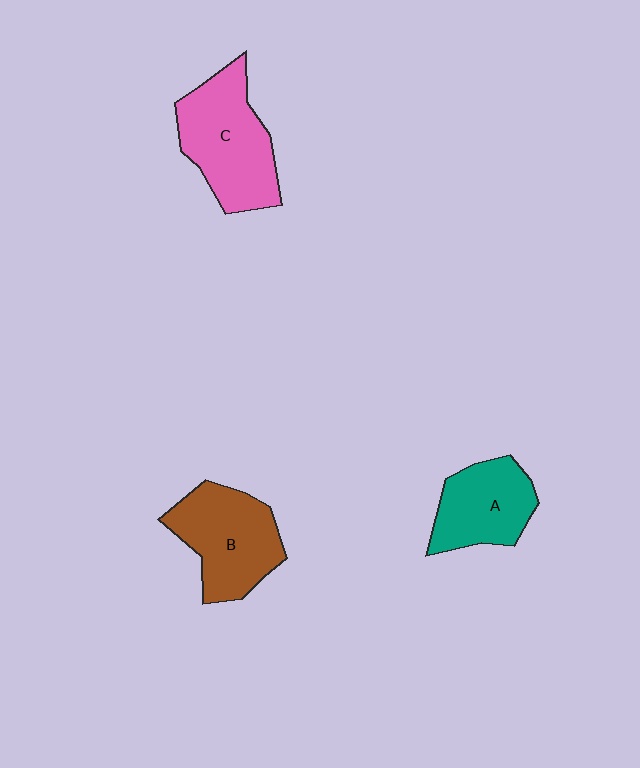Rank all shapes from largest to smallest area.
From largest to smallest: C (pink), B (brown), A (teal).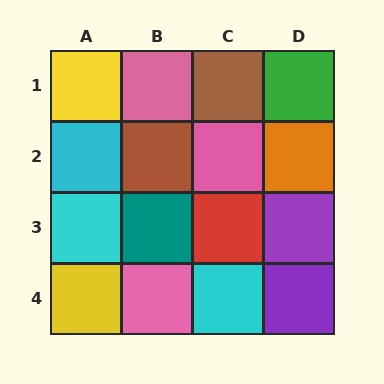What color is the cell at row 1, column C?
Brown.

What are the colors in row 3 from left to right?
Cyan, teal, red, purple.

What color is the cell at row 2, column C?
Pink.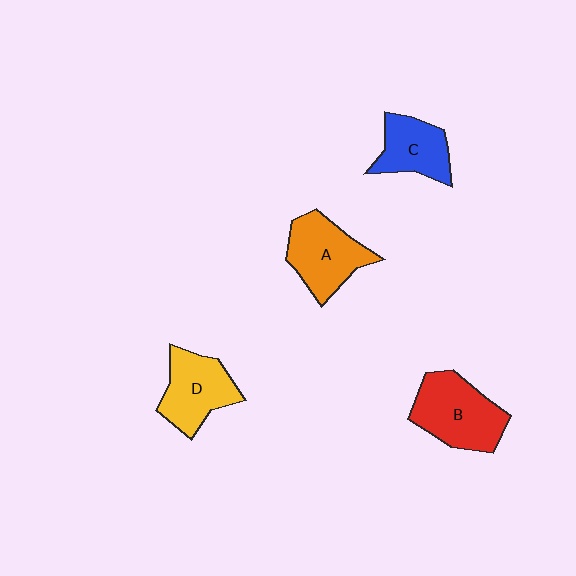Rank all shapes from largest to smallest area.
From largest to smallest: B (red), A (orange), D (yellow), C (blue).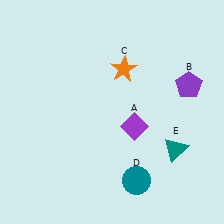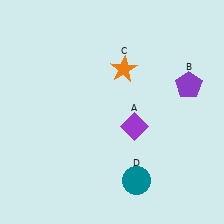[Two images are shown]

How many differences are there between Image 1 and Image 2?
There is 1 difference between the two images.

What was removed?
The teal triangle (E) was removed in Image 2.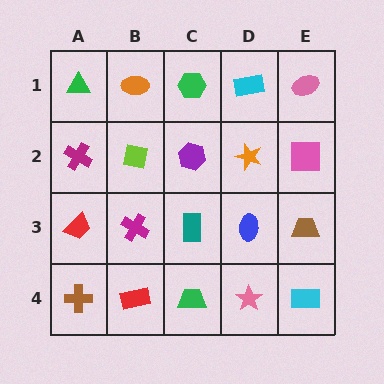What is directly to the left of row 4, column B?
A brown cross.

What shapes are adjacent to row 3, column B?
A lime square (row 2, column B), a red rectangle (row 4, column B), a red trapezoid (row 3, column A), a teal rectangle (row 3, column C).